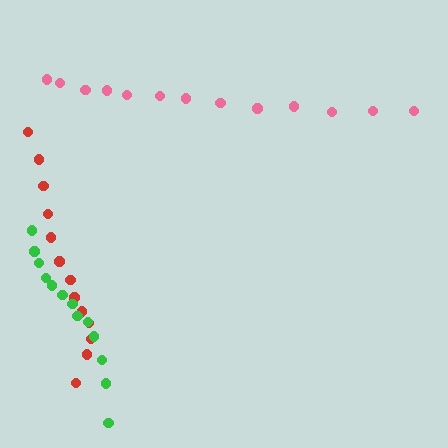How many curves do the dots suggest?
There are 3 distinct paths.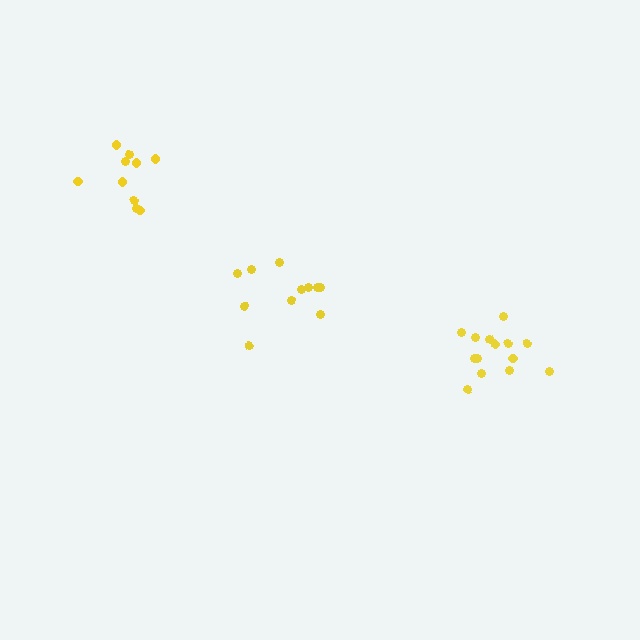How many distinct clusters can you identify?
There are 3 distinct clusters.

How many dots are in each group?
Group 1: 10 dots, Group 2: 11 dots, Group 3: 14 dots (35 total).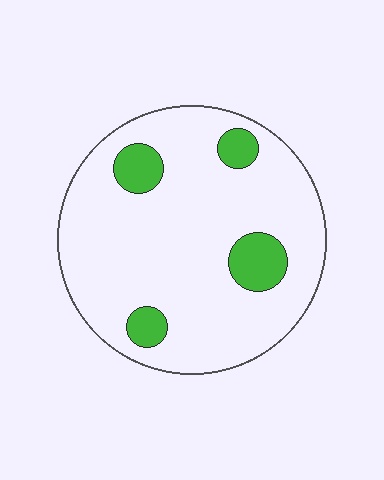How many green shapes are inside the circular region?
4.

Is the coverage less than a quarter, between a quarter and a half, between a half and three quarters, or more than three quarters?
Less than a quarter.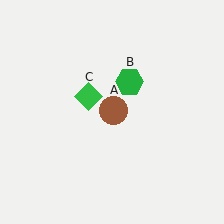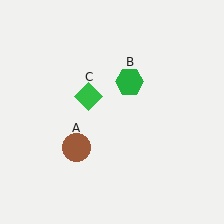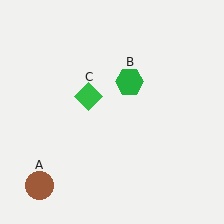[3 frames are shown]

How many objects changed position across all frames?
1 object changed position: brown circle (object A).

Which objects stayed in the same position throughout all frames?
Green hexagon (object B) and green diamond (object C) remained stationary.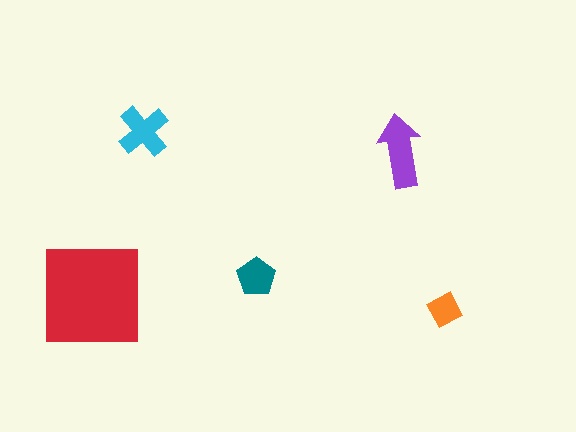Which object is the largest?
The red square.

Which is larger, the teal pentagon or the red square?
The red square.